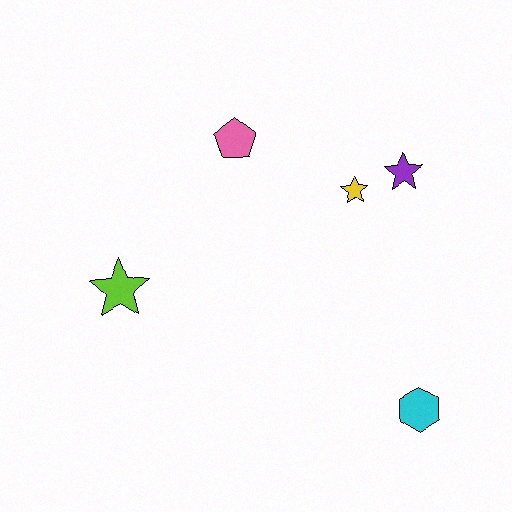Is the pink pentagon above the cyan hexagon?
Yes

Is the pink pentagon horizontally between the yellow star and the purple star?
No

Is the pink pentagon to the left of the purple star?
Yes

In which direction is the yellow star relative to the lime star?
The yellow star is to the right of the lime star.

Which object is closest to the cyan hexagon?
The yellow star is closest to the cyan hexagon.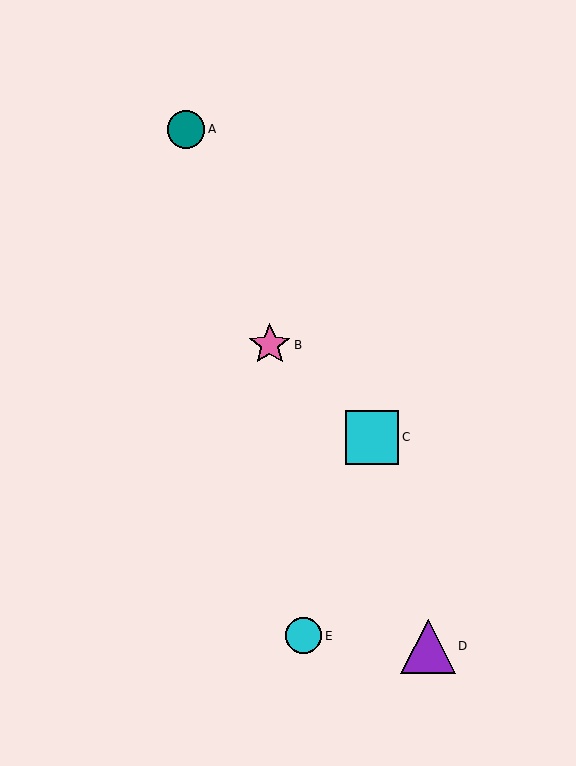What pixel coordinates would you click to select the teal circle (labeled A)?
Click at (186, 129) to select the teal circle A.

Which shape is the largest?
The purple triangle (labeled D) is the largest.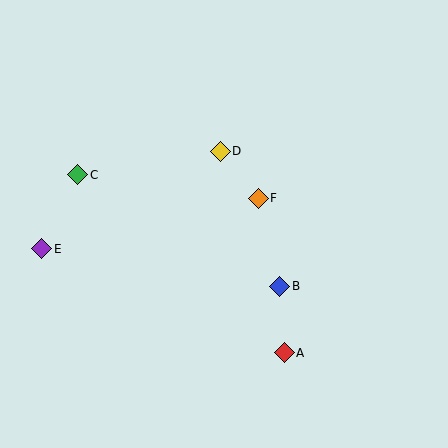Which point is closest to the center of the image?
Point F at (258, 198) is closest to the center.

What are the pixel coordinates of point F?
Point F is at (258, 198).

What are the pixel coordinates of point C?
Point C is at (78, 175).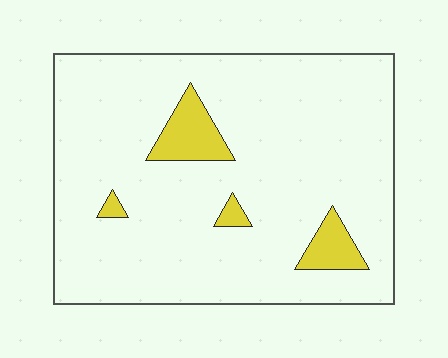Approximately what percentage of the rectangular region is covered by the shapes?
Approximately 10%.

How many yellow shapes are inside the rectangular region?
4.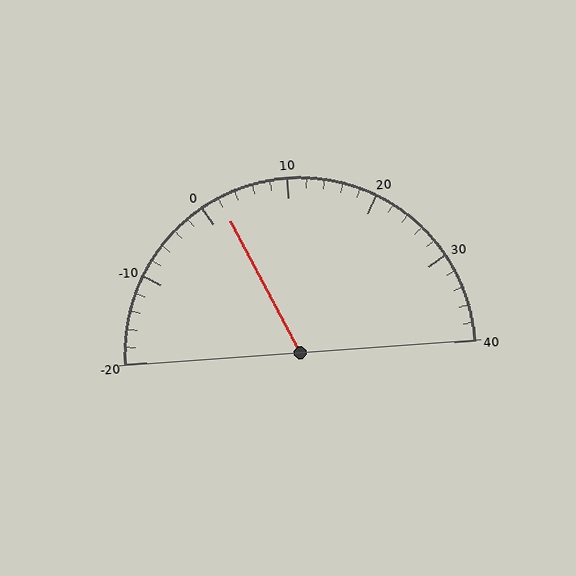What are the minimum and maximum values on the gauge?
The gauge ranges from -20 to 40.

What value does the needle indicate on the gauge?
The needle indicates approximately 2.